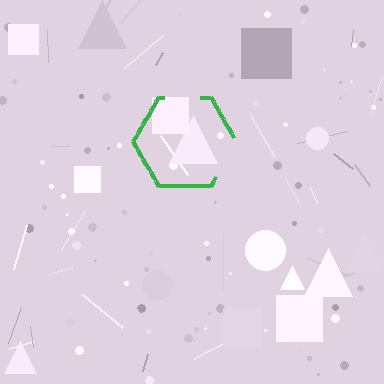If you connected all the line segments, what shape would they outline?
They would outline a hexagon.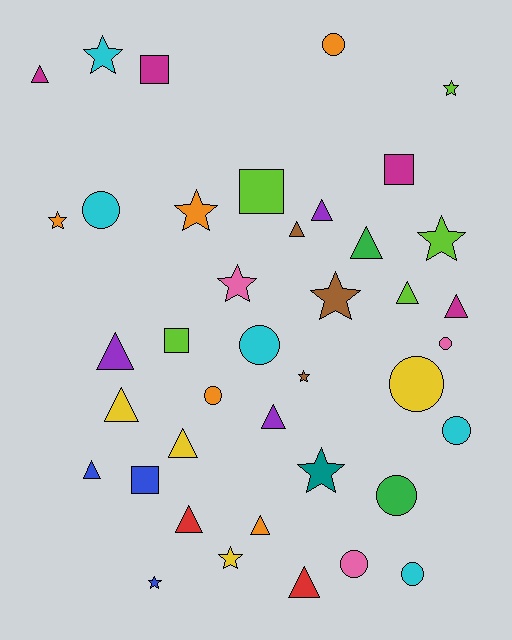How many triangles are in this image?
There are 14 triangles.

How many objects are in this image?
There are 40 objects.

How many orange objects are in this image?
There are 5 orange objects.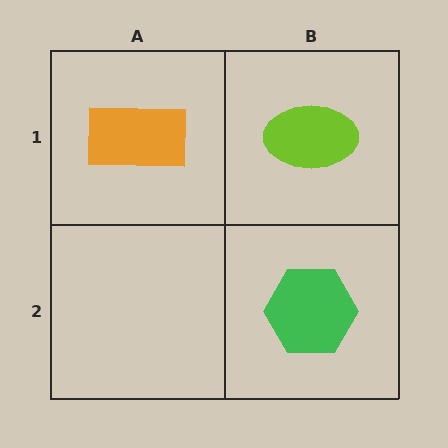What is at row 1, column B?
A lime ellipse.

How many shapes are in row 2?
1 shape.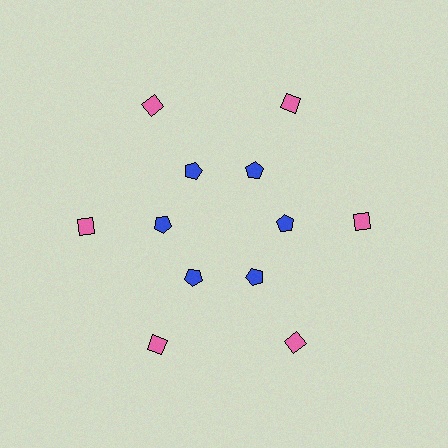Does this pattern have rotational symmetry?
Yes, this pattern has 6-fold rotational symmetry. It looks the same after rotating 60 degrees around the center.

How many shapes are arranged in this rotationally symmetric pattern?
There are 12 shapes, arranged in 6 groups of 2.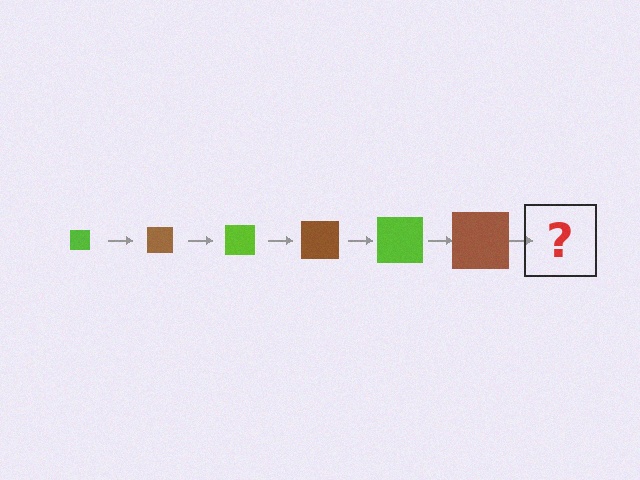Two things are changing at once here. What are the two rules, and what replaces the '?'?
The two rules are that the square grows larger each step and the color cycles through lime and brown. The '?' should be a lime square, larger than the previous one.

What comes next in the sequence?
The next element should be a lime square, larger than the previous one.